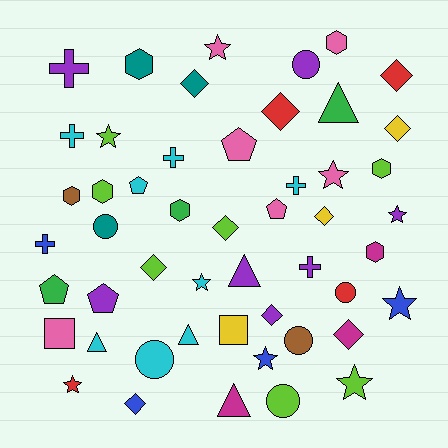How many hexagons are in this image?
There are 7 hexagons.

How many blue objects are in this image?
There are 4 blue objects.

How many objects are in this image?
There are 50 objects.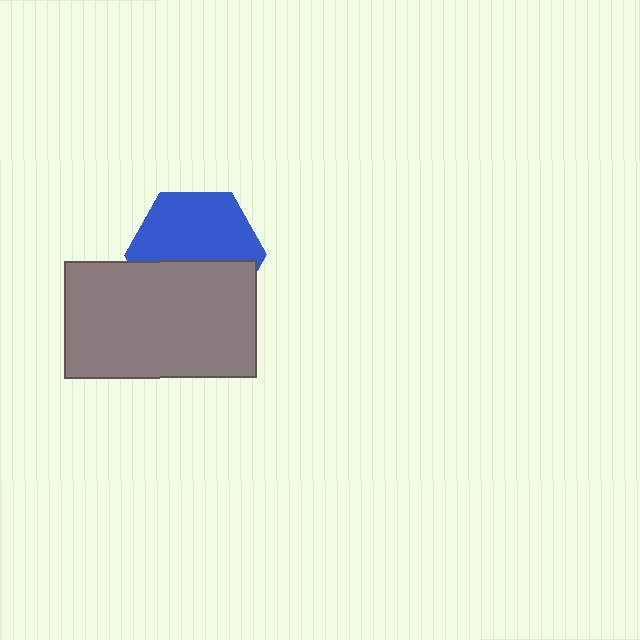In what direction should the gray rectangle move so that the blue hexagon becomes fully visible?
The gray rectangle should move down. That is the shortest direction to clear the overlap and leave the blue hexagon fully visible.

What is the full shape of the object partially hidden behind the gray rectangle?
The partially hidden object is a blue hexagon.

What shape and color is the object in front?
The object in front is a gray rectangle.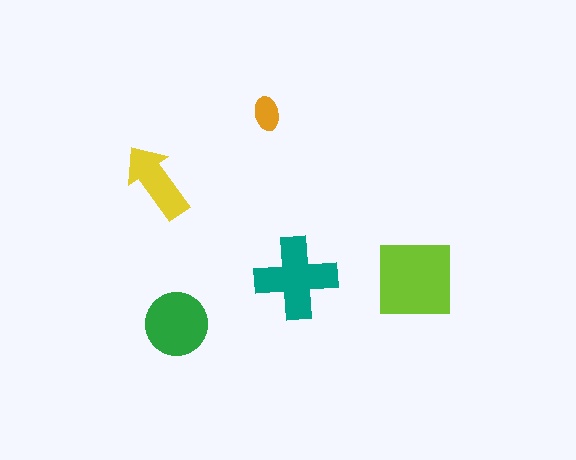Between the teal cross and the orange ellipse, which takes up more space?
The teal cross.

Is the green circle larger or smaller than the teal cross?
Smaller.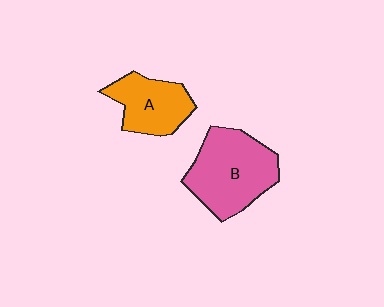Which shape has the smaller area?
Shape A (orange).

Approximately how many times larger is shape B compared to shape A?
Approximately 1.5 times.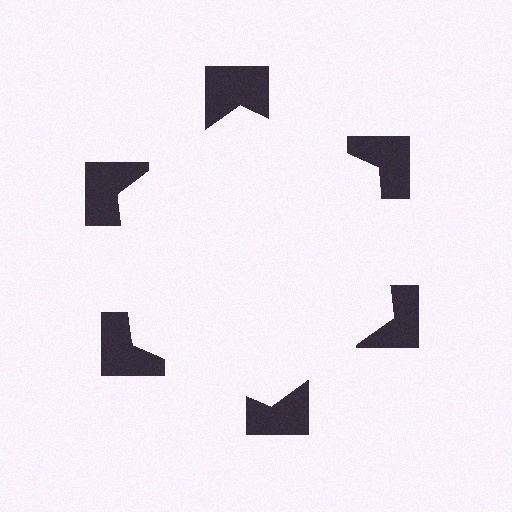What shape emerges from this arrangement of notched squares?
An illusory hexagon — its edges are inferred from the aligned wedge cuts in the notched squares, not physically drawn.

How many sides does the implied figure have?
6 sides.